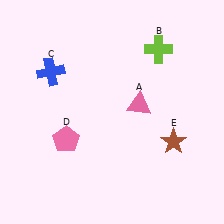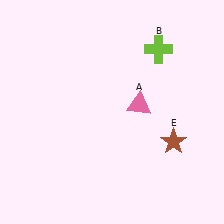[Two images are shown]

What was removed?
The pink pentagon (D), the blue cross (C) were removed in Image 2.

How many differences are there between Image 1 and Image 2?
There are 2 differences between the two images.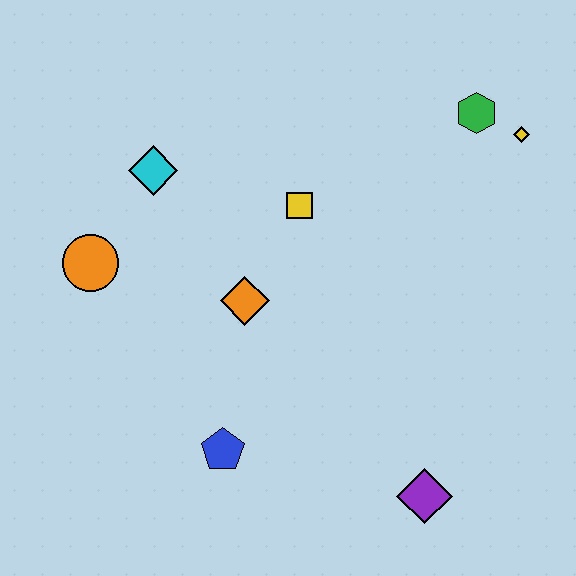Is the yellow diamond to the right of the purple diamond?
Yes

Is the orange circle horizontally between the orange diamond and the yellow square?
No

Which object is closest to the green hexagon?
The yellow diamond is closest to the green hexagon.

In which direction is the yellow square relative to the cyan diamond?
The yellow square is to the right of the cyan diamond.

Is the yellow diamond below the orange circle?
No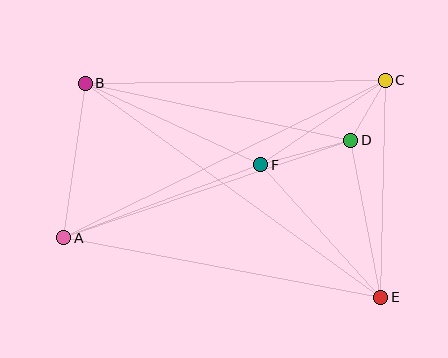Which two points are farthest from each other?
Points B and E are farthest from each other.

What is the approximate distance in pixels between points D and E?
The distance between D and E is approximately 160 pixels.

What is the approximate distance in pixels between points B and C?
The distance between B and C is approximately 300 pixels.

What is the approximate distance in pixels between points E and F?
The distance between E and F is approximately 178 pixels.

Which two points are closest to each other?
Points C and D are closest to each other.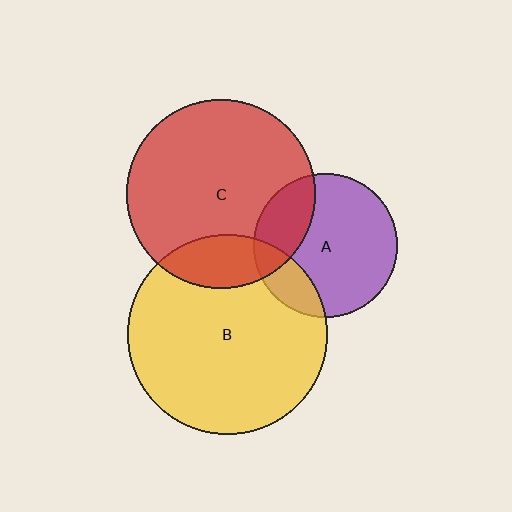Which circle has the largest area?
Circle B (yellow).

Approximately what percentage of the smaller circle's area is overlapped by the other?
Approximately 20%.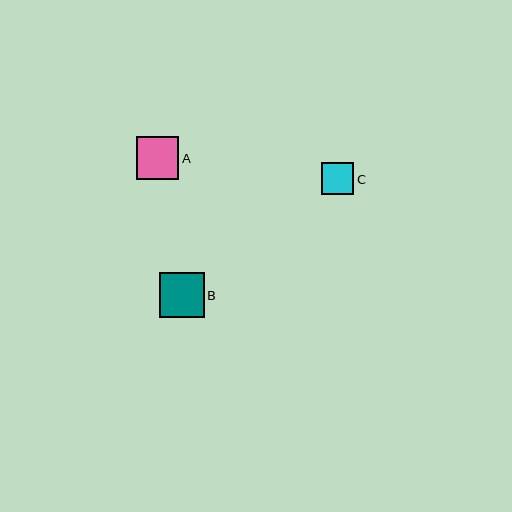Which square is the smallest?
Square C is the smallest with a size of approximately 32 pixels.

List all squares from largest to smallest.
From largest to smallest: B, A, C.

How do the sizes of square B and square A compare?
Square B and square A are approximately the same size.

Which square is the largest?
Square B is the largest with a size of approximately 45 pixels.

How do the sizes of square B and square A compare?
Square B and square A are approximately the same size.